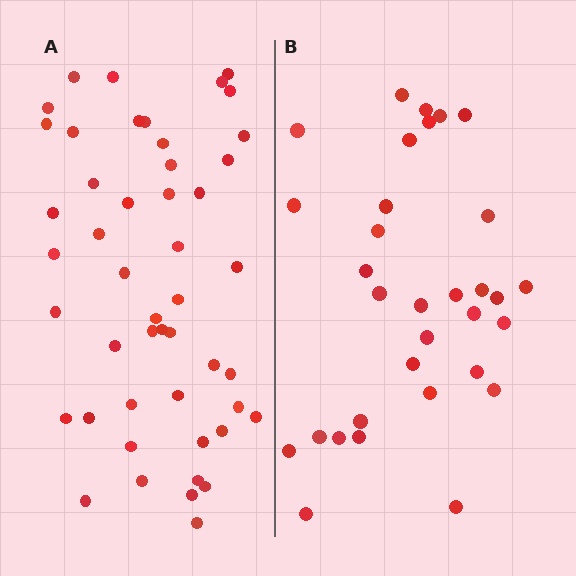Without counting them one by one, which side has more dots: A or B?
Region A (the left region) has more dots.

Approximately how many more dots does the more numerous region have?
Region A has approximately 15 more dots than region B.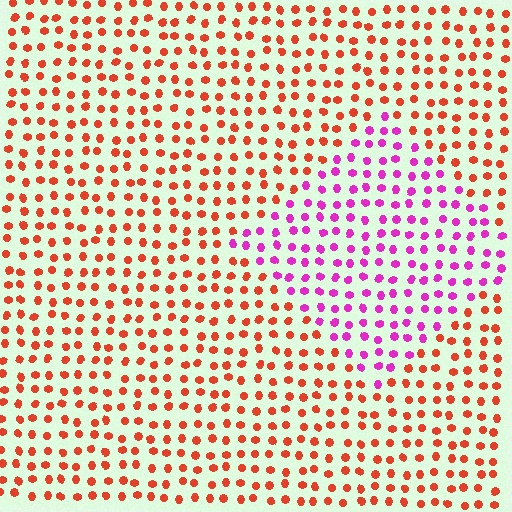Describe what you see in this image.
The image is filled with small red elements in a uniform arrangement. A diamond-shaped region is visible where the elements are tinted to a slightly different hue, forming a subtle color boundary.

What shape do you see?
I see a diamond.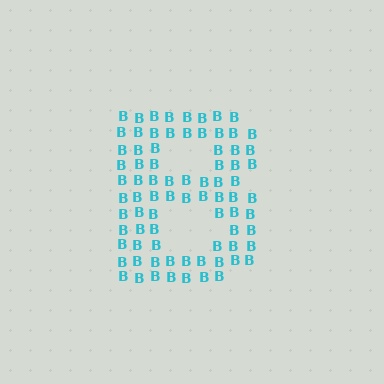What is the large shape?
The large shape is the letter B.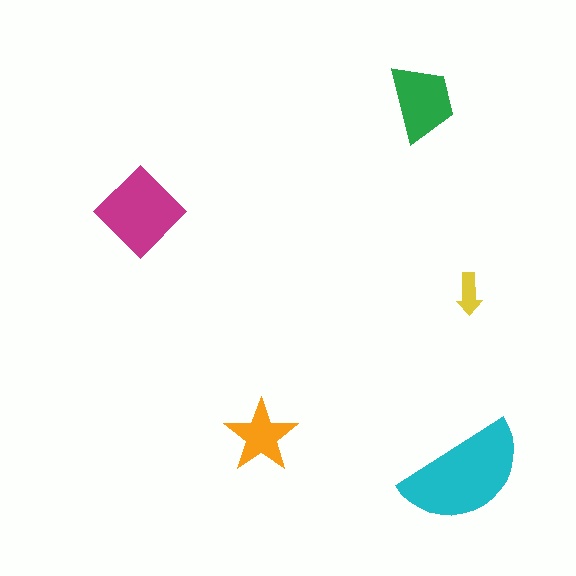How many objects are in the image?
There are 5 objects in the image.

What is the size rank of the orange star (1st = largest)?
4th.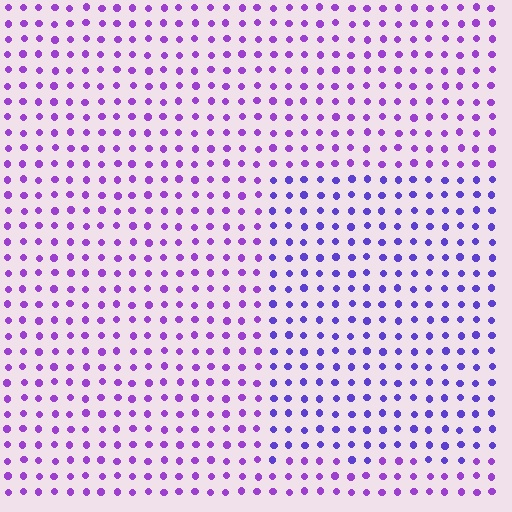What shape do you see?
I see a rectangle.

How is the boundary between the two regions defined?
The boundary is defined purely by a slight shift in hue (about 27 degrees). Spacing, size, and orientation are identical on both sides.